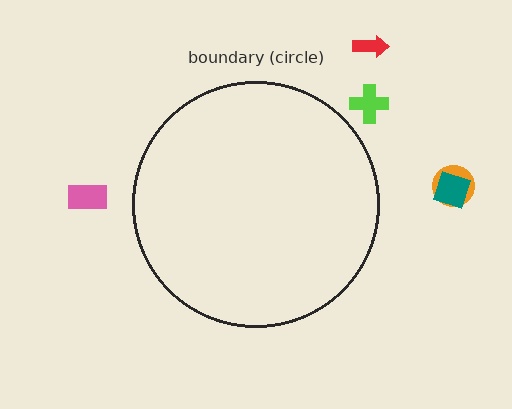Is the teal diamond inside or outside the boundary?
Outside.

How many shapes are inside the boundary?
0 inside, 5 outside.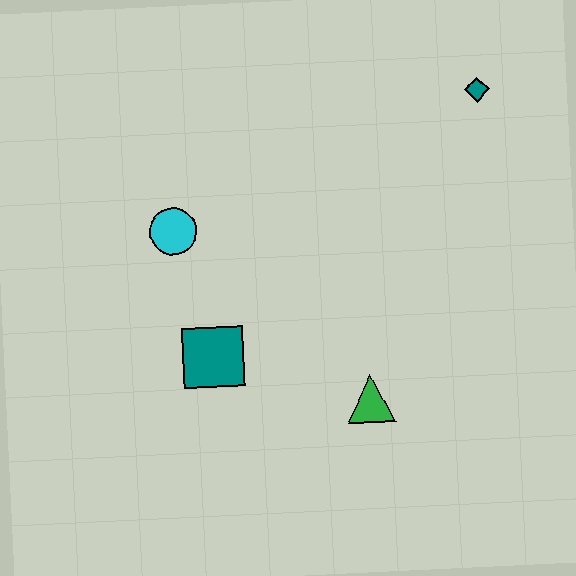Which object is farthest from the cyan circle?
The teal diamond is farthest from the cyan circle.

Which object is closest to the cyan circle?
The teal square is closest to the cyan circle.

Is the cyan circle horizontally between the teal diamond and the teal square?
No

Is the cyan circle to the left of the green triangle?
Yes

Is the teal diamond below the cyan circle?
No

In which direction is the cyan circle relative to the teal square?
The cyan circle is above the teal square.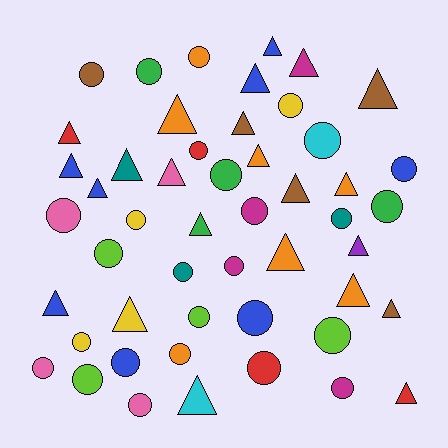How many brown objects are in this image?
There are 5 brown objects.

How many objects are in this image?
There are 50 objects.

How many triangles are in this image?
There are 23 triangles.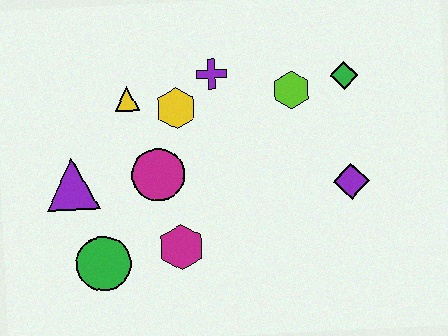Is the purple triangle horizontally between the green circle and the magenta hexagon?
No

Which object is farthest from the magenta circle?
The green diamond is farthest from the magenta circle.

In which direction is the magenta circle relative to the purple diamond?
The magenta circle is to the left of the purple diamond.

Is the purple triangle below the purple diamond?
No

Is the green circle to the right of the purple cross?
No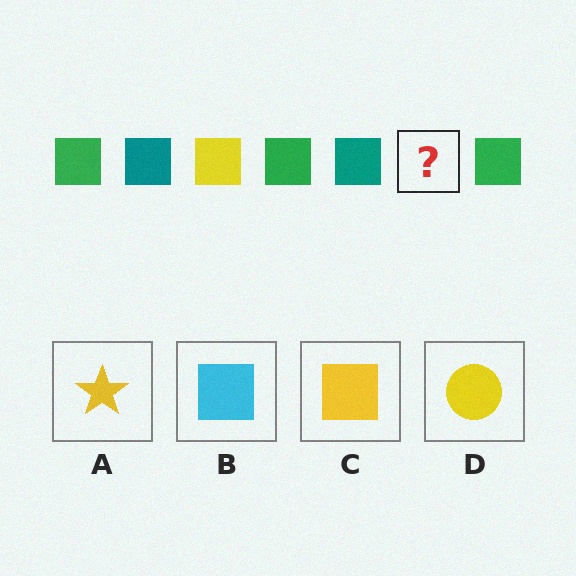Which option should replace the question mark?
Option C.